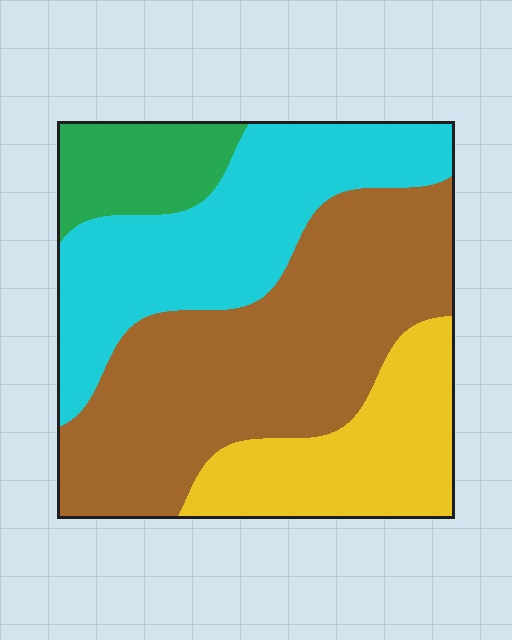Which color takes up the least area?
Green, at roughly 10%.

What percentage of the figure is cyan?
Cyan covers roughly 30% of the figure.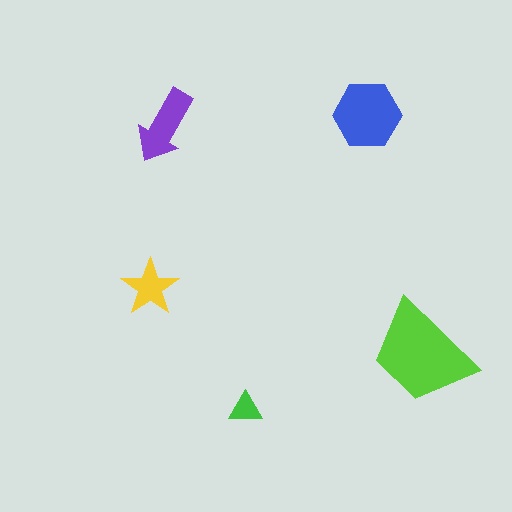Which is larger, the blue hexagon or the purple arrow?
The blue hexagon.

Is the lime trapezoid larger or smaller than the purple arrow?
Larger.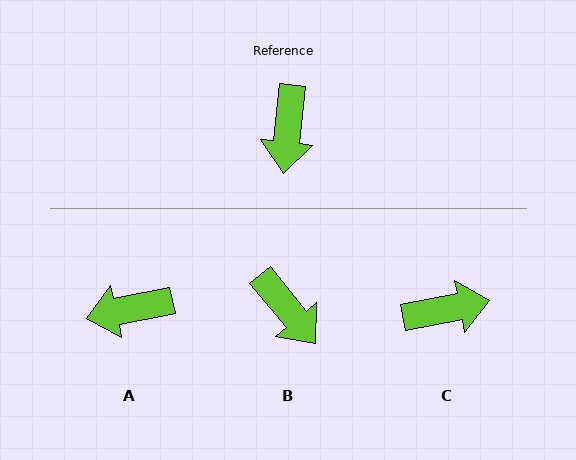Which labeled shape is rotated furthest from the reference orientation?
C, about 107 degrees away.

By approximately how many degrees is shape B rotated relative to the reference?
Approximately 45 degrees counter-clockwise.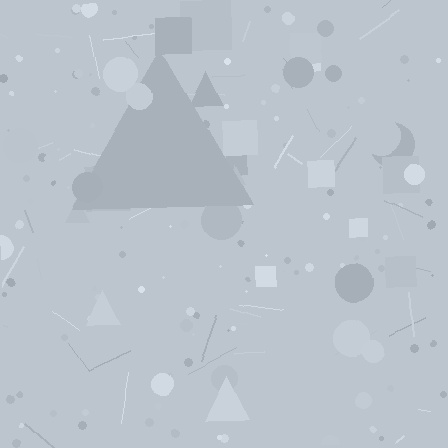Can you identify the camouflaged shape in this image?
The camouflaged shape is a triangle.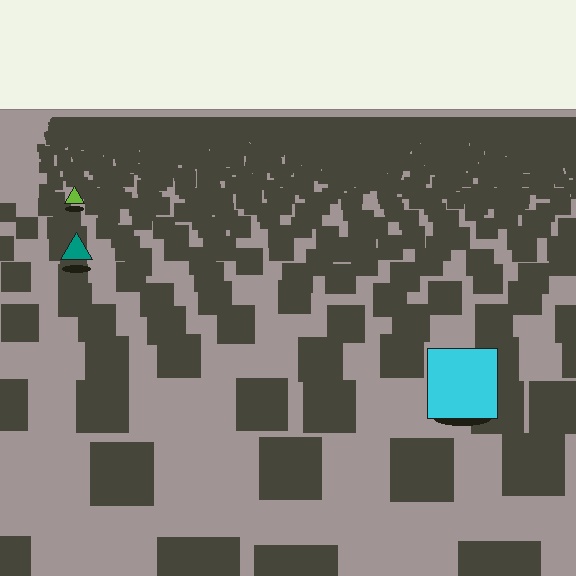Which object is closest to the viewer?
The cyan square is closest. The texture marks near it are larger and more spread out.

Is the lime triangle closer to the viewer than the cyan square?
No. The cyan square is closer — you can tell from the texture gradient: the ground texture is coarser near it.